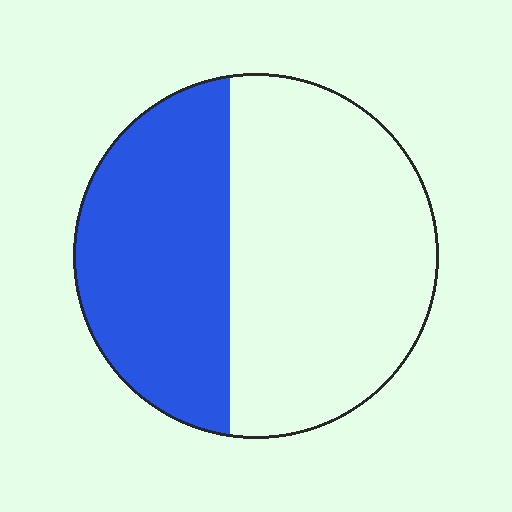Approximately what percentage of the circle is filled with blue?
Approximately 40%.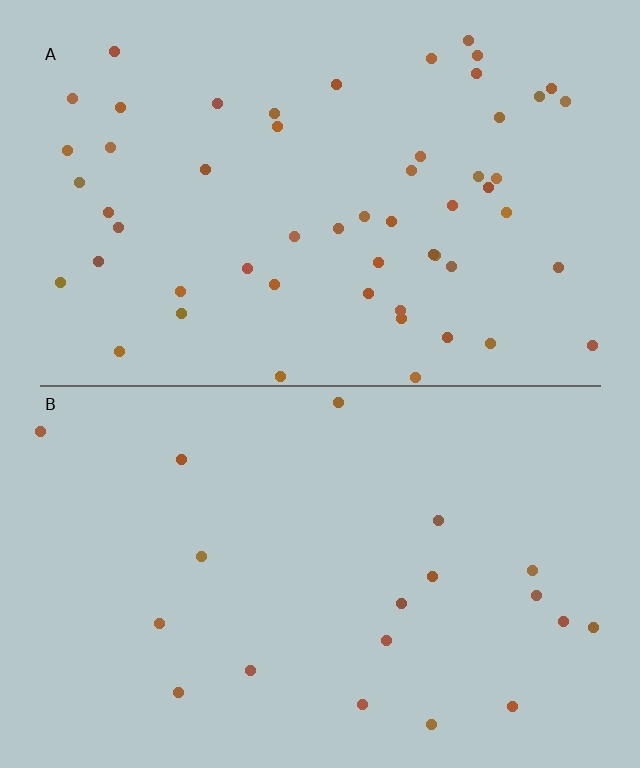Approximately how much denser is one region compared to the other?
Approximately 2.9× — region A over region B.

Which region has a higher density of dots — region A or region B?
A (the top).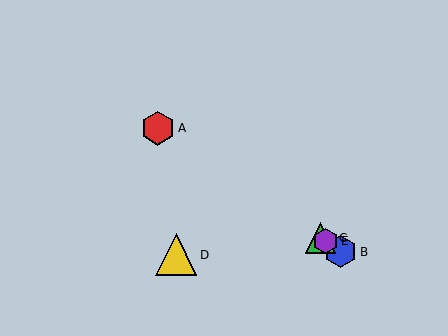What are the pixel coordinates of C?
Object C is at (321, 238).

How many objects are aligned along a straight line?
4 objects (A, B, C, E) are aligned along a straight line.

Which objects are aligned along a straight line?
Objects A, B, C, E are aligned along a straight line.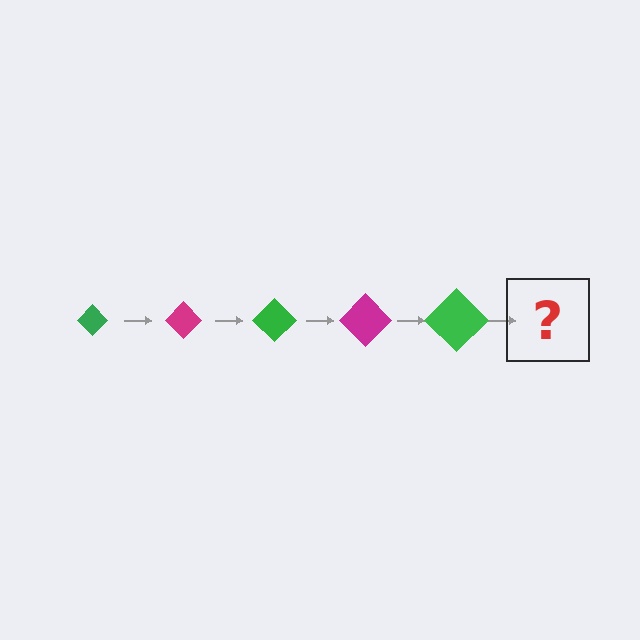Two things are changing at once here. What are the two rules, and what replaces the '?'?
The two rules are that the diamond grows larger each step and the color cycles through green and magenta. The '?' should be a magenta diamond, larger than the previous one.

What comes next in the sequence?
The next element should be a magenta diamond, larger than the previous one.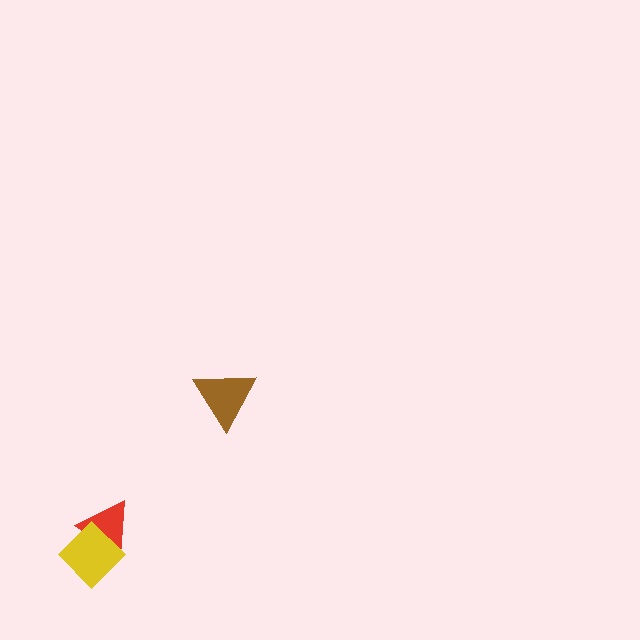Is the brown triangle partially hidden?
No, no other shape covers it.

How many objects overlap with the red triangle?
1 object overlaps with the red triangle.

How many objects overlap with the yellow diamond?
1 object overlaps with the yellow diamond.